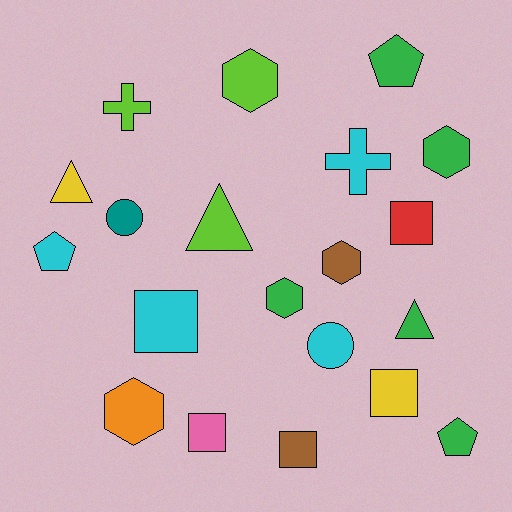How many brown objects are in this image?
There are 2 brown objects.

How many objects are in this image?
There are 20 objects.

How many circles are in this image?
There are 2 circles.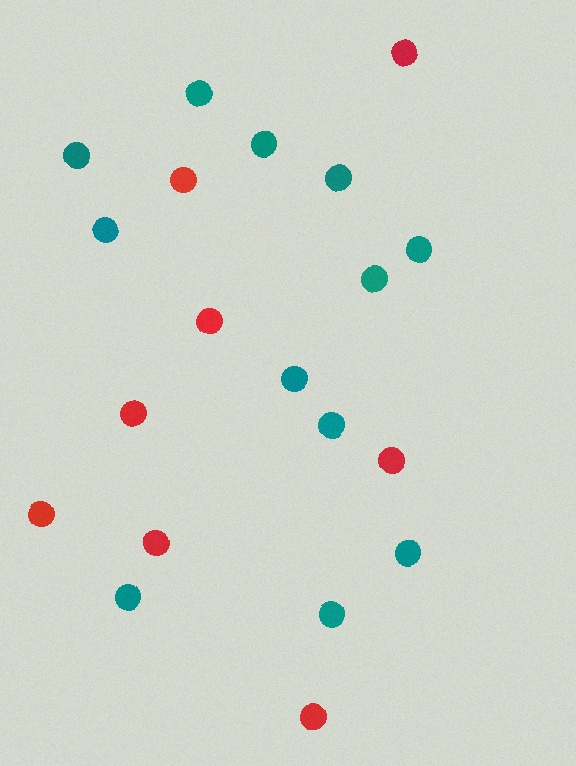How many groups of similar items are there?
There are 2 groups: one group of teal circles (12) and one group of red circles (8).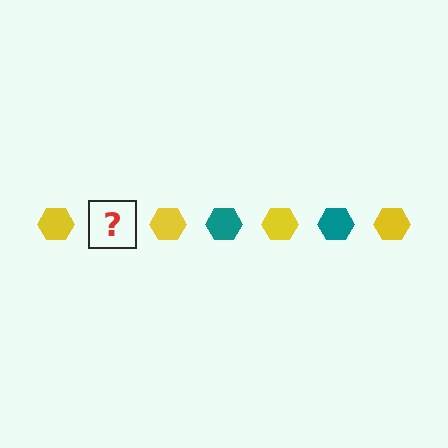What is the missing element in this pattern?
The missing element is a teal hexagon.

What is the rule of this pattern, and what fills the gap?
The rule is that the pattern cycles through yellow, teal hexagons. The gap should be filled with a teal hexagon.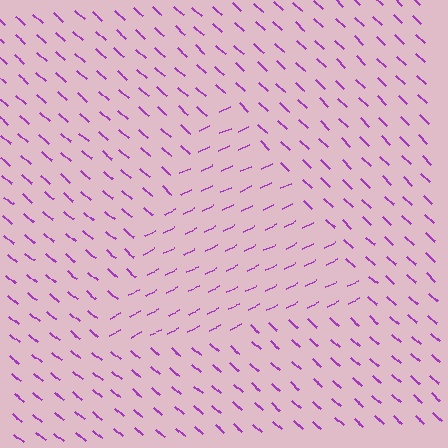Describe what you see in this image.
The image is filled with small purple line segments. A triangle region in the image has lines oriented differently from the surrounding lines, creating a visible texture boundary.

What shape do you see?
I see a triangle.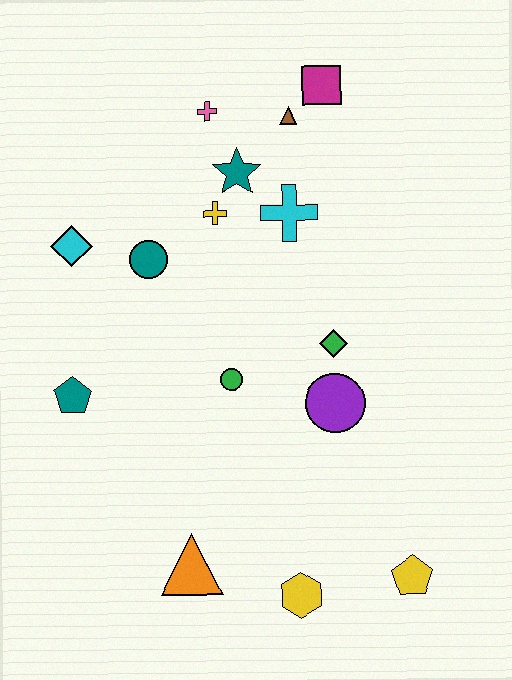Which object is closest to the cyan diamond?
The teal circle is closest to the cyan diamond.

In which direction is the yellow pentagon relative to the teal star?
The yellow pentagon is below the teal star.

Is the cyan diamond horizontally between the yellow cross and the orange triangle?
No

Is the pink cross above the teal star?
Yes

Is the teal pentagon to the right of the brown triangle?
No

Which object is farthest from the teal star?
The yellow pentagon is farthest from the teal star.